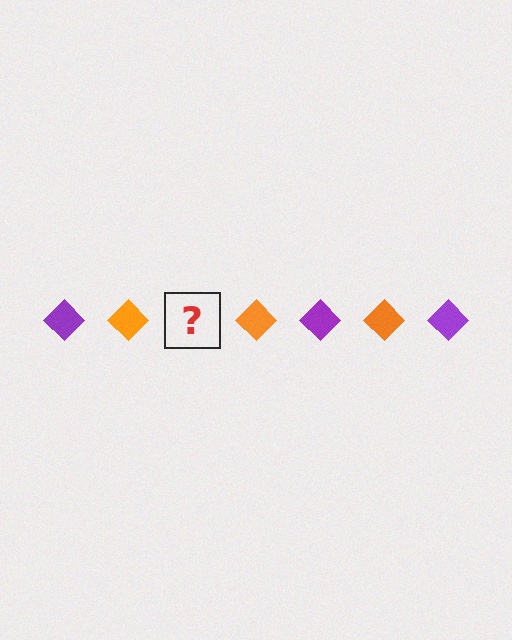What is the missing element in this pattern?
The missing element is a purple diamond.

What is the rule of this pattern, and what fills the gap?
The rule is that the pattern cycles through purple, orange diamonds. The gap should be filled with a purple diamond.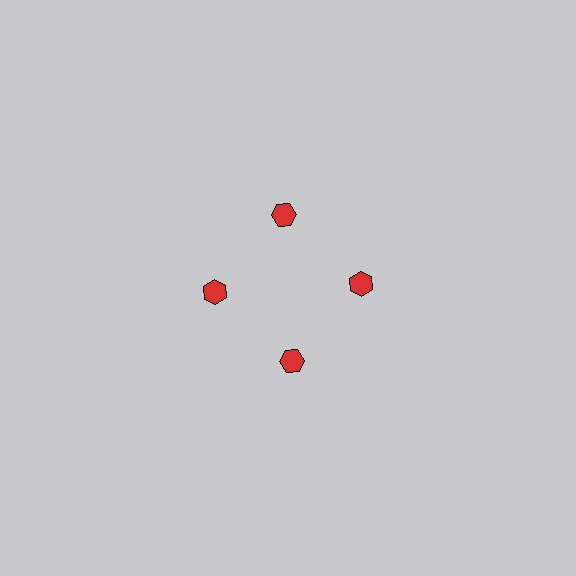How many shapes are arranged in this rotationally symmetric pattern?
There are 4 shapes, arranged in 4 groups of 1.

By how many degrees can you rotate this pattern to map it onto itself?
The pattern maps onto itself every 90 degrees of rotation.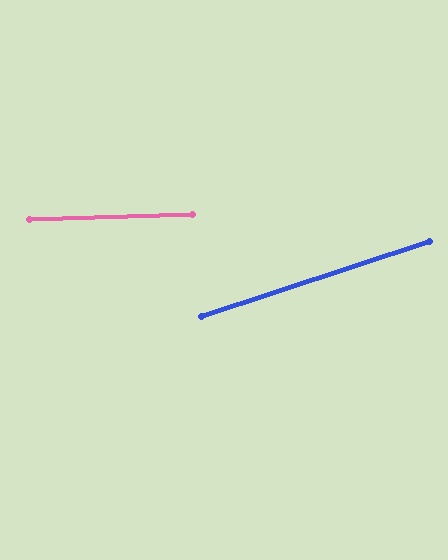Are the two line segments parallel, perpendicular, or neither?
Neither parallel nor perpendicular — they differ by about 17°.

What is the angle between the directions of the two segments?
Approximately 17 degrees.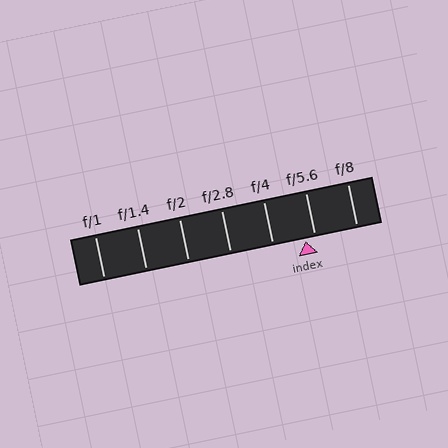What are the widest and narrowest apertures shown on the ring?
The widest aperture shown is f/1 and the narrowest is f/8.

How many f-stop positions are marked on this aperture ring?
There are 7 f-stop positions marked.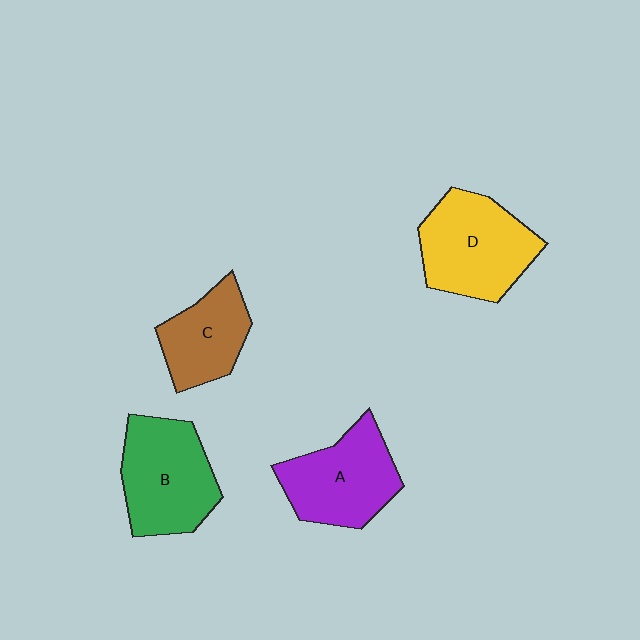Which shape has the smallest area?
Shape C (brown).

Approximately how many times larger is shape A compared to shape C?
Approximately 1.3 times.